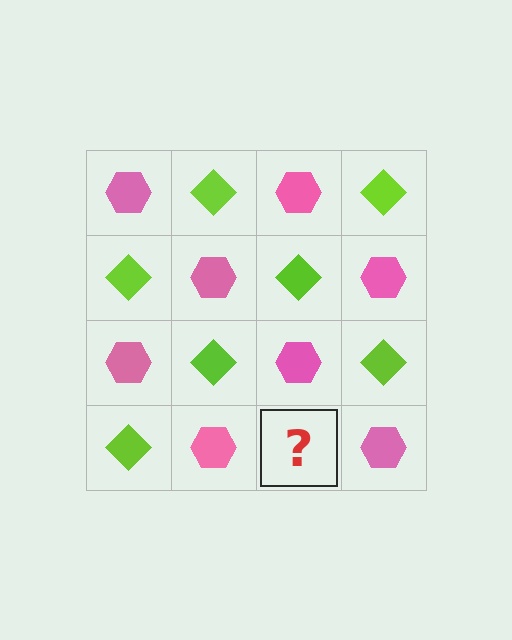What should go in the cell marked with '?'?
The missing cell should contain a lime diamond.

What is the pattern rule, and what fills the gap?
The rule is that it alternates pink hexagon and lime diamond in a checkerboard pattern. The gap should be filled with a lime diamond.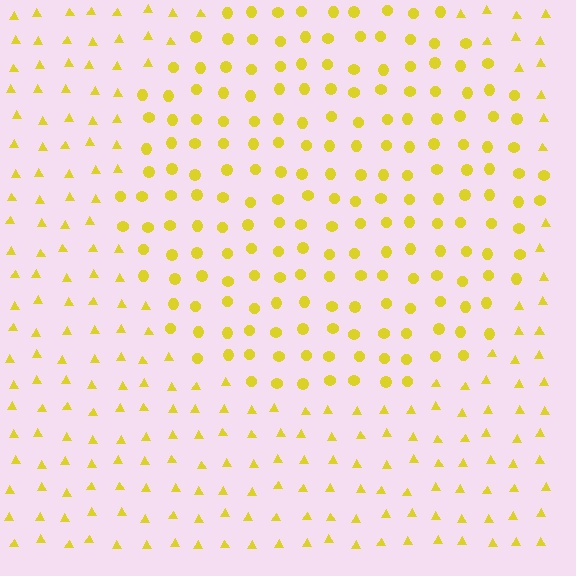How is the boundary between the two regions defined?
The boundary is defined by a change in element shape: circles inside vs. triangles outside. All elements share the same color and spacing.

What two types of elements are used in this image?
The image uses circles inside the circle region and triangles outside it.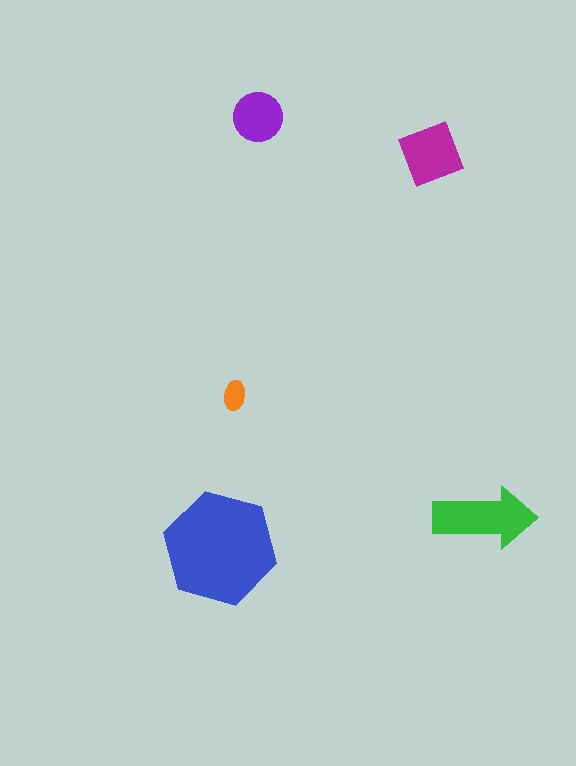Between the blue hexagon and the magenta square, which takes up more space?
The blue hexagon.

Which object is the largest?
The blue hexagon.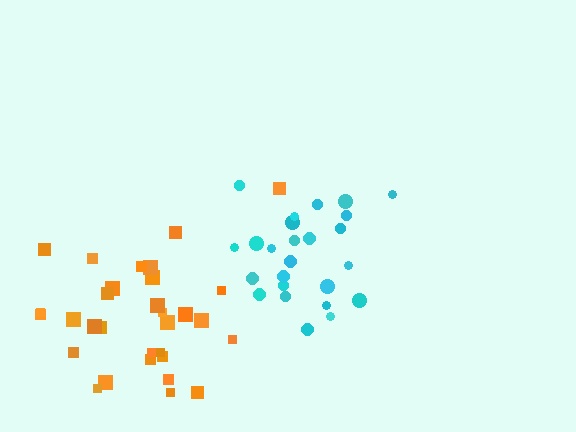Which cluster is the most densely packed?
Cyan.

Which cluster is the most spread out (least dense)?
Orange.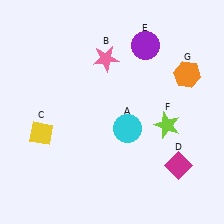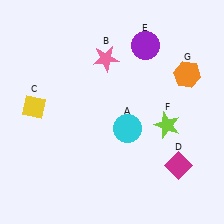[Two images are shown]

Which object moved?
The yellow diamond (C) moved up.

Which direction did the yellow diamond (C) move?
The yellow diamond (C) moved up.